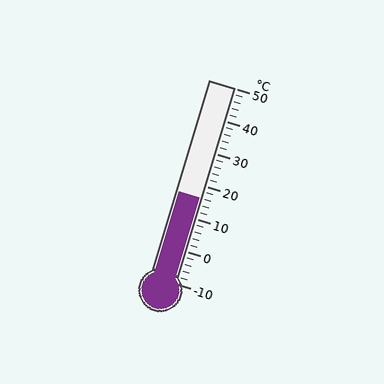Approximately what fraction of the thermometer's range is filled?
The thermometer is filled to approximately 45% of its range.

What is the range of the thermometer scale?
The thermometer scale ranges from -10°C to 50°C.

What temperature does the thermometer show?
The thermometer shows approximately 16°C.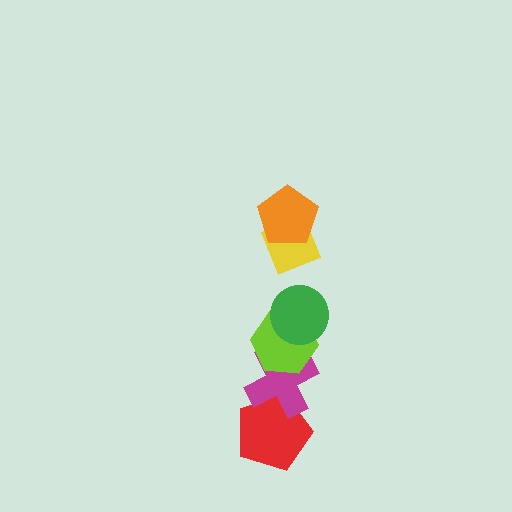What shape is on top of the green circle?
The yellow diamond is on top of the green circle.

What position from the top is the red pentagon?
The red pentagon is 6th from the top.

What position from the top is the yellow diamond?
The yellow diamond is 2nd from the top.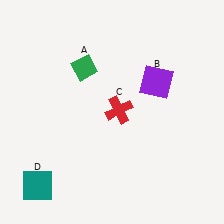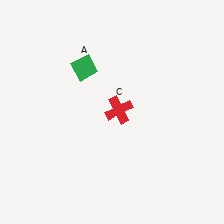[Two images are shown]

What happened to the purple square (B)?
The purple square (B) was removed in Image 2. It was in the top-right area of Image 1.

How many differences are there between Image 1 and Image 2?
There are 2 differences between the two images.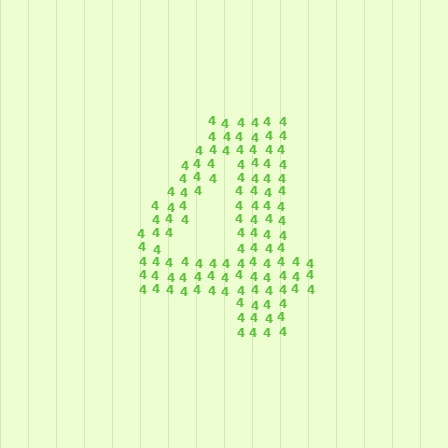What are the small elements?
The small elements are digit 4's.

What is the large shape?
The large shape is the digit 4.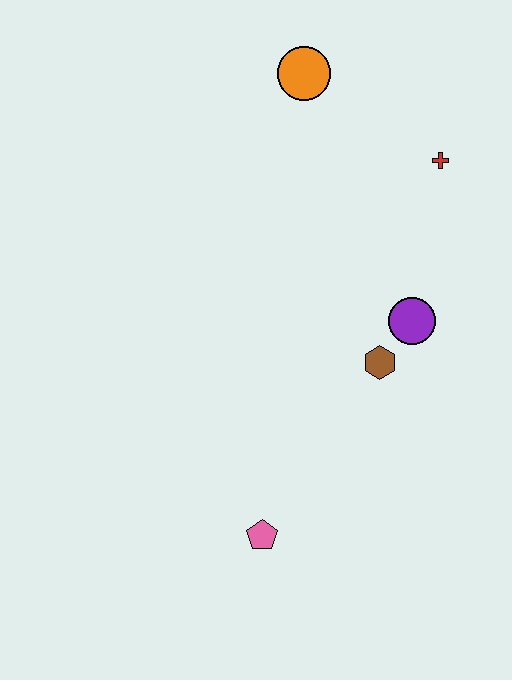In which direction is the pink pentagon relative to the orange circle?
The pink pentagon is below the orange circle.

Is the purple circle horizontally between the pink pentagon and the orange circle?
No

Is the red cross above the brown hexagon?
Yes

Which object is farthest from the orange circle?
The pink pentagon is farthest from the orange circle.